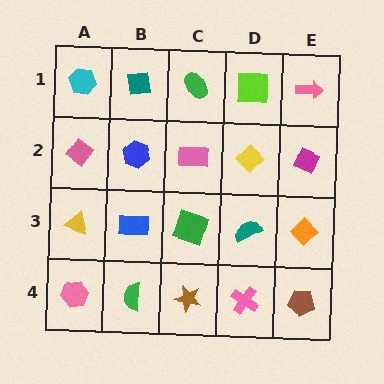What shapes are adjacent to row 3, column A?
A pink diamond (row 2, column A), a pink hexagon (row 4, column A), a blue rectangle (row 3, column B).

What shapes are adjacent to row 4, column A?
A yellow triangle (row 3, column A), a green semicircle (row 4, column B).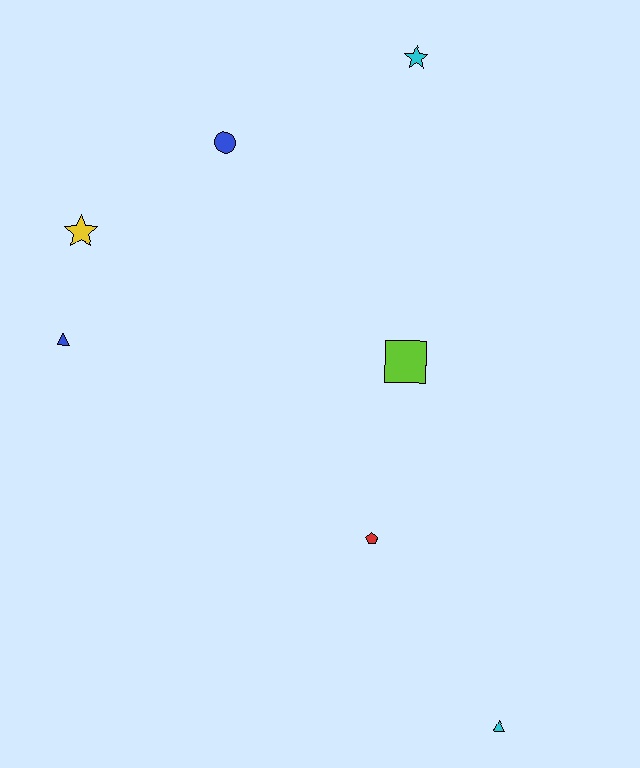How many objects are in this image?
There are 7 objects.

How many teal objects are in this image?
There are no teal objects.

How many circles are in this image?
There is 1 circle.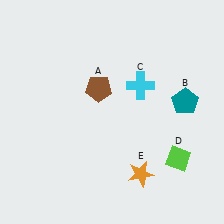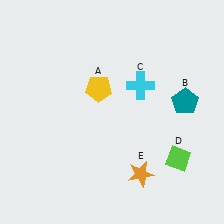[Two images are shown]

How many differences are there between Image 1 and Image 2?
There is 1 difference between the two images.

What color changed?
The pentagon (A) changed from brown in Image 1 to yellow in Image 2.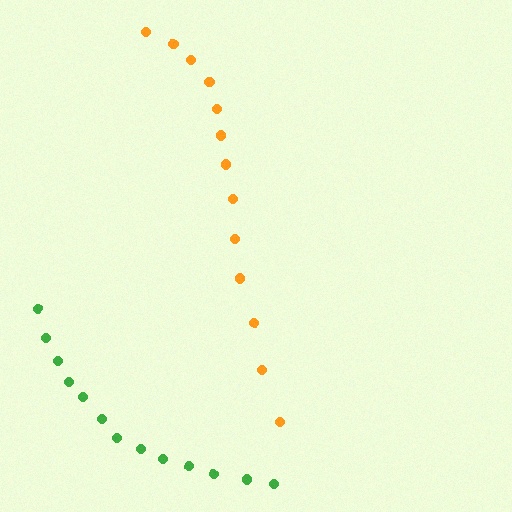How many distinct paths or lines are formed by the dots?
There are 2 distinct paths.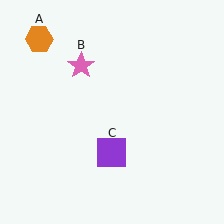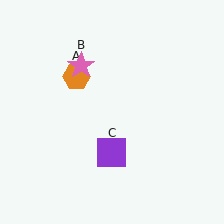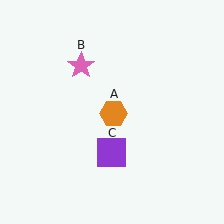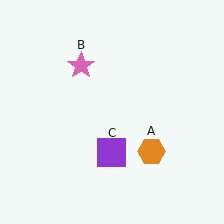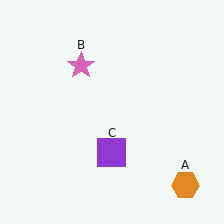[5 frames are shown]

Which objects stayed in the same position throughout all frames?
Pink star (object B) and purple square (object C) remained stationary.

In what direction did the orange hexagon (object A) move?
The orange hexagon (object A) moved down and to the right.